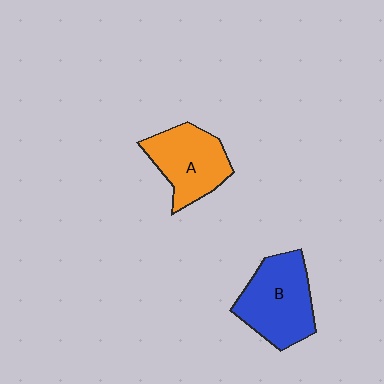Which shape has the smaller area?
Shape A (orange).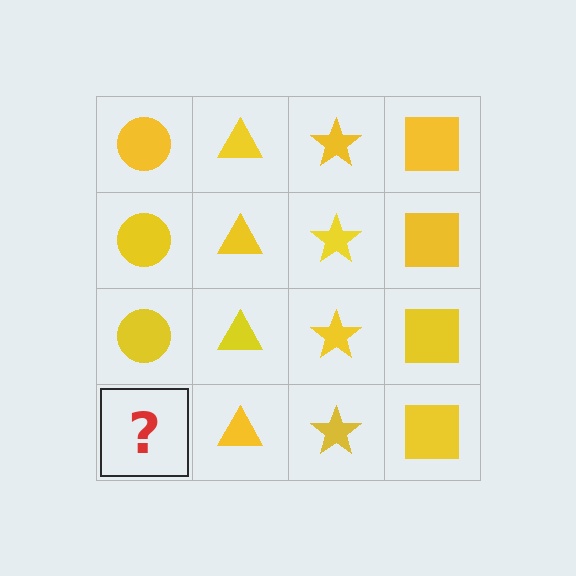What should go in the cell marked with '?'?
The missing cell should contain a yellow circle.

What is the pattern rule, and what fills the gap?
The rule is that each column has a consistent shape. The gap should be filled with a yellow circle.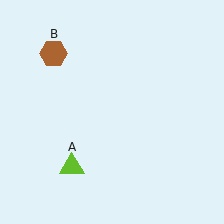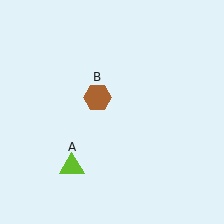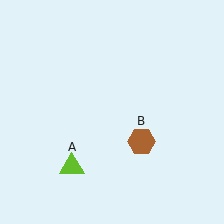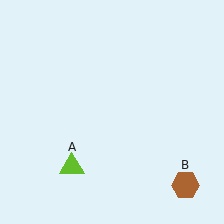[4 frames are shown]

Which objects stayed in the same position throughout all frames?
Lime triangle (object A) remained stationary.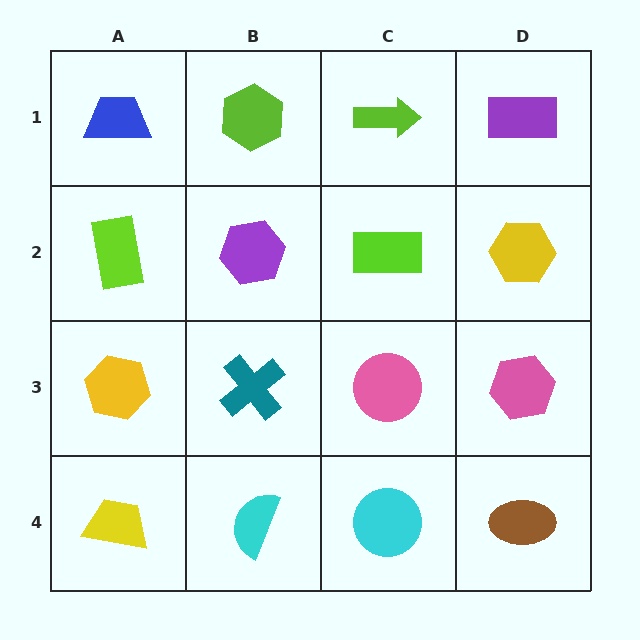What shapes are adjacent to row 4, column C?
A pink circle (row 3, column C), a cyan semicircle (row 4, column B), a brown ellipse (row 4, column D).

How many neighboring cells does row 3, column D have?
3.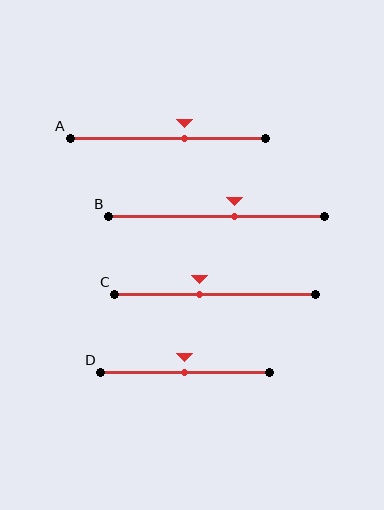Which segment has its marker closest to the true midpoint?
Segment D has its marker closest to the true midpoint.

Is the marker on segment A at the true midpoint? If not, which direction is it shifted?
No, the marker on segment A is shifted to the right by about 9% of the segment length.